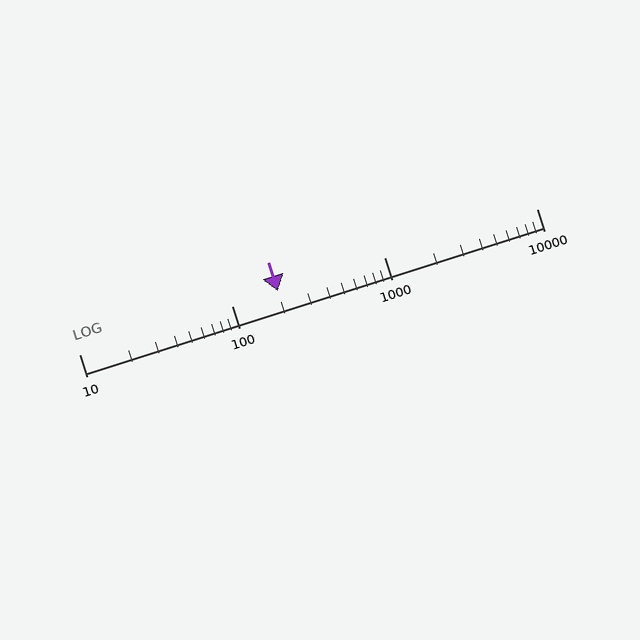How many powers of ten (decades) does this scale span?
The scale spans 3 decades, from 10 to 10000.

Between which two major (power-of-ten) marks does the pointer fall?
The pointer is between 100 and 1000.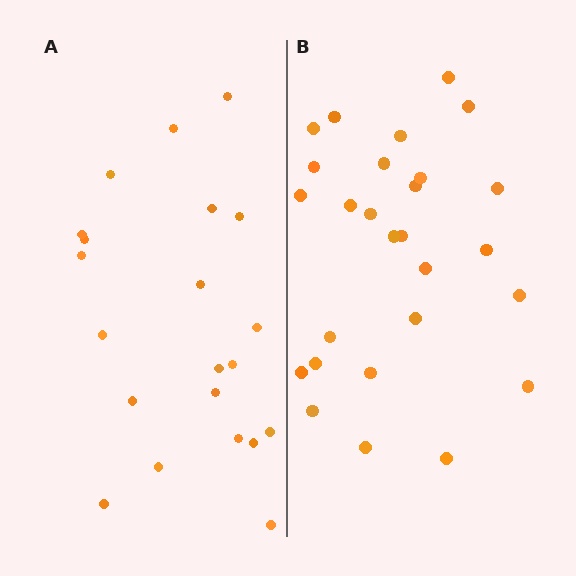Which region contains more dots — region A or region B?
Region B (the right region) has more dots.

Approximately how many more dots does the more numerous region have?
Region B has about 6 more dots than region A.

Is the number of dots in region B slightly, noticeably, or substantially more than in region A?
Region B has noticeably more, but not dramatically so. The ratio is roughly 1.3 to 1.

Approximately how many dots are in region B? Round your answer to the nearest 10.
About 30 dots. (The exact count is 27, which rounds to 30.)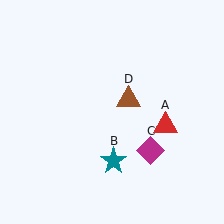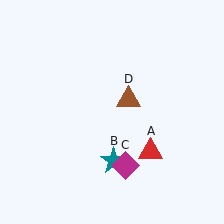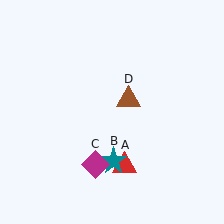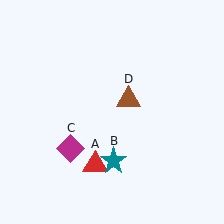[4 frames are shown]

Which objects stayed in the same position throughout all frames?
Teal star (object B) and brown triangle (object D) remained stationary.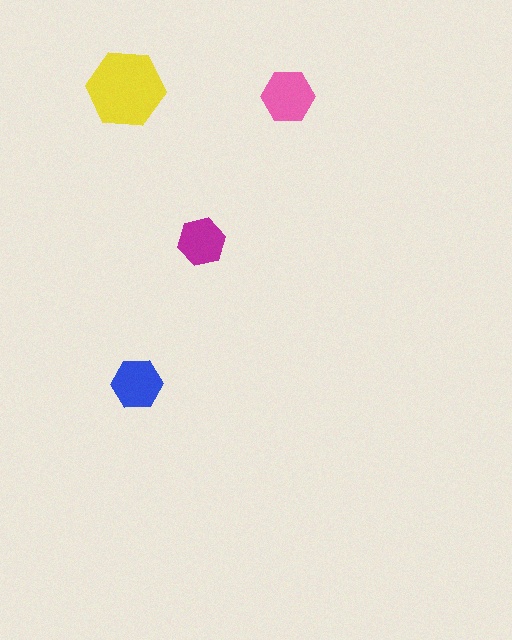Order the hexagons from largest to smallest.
the yellow one, the pink one, the blue one, the magenta one.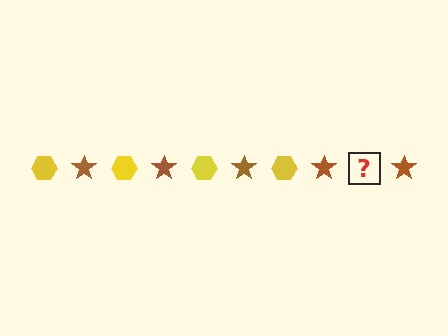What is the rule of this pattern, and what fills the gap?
The rule is that the pattern alternates between yellow hexagon and brown star. The gap should be filled with a yellow hexagon.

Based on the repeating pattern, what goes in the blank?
The blank should be a yellow hexagon.